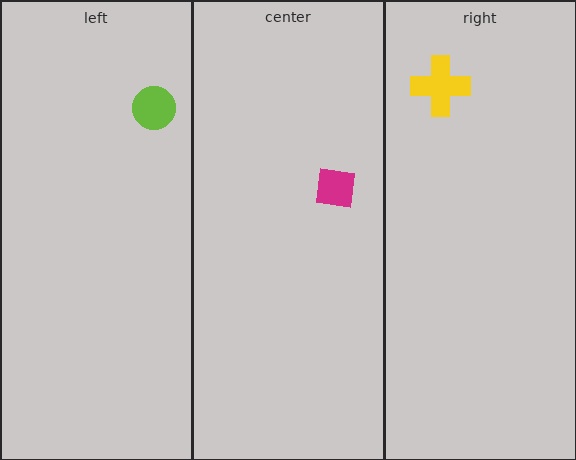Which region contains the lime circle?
The left region.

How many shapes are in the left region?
1.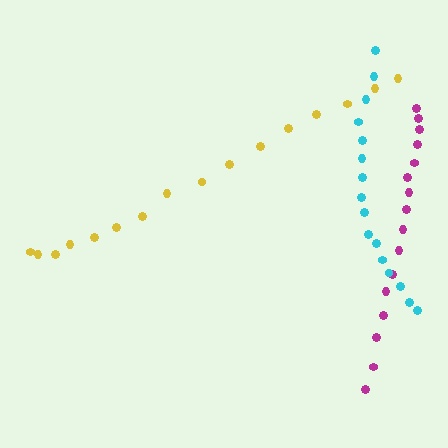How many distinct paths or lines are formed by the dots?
There are 3 distinct paths.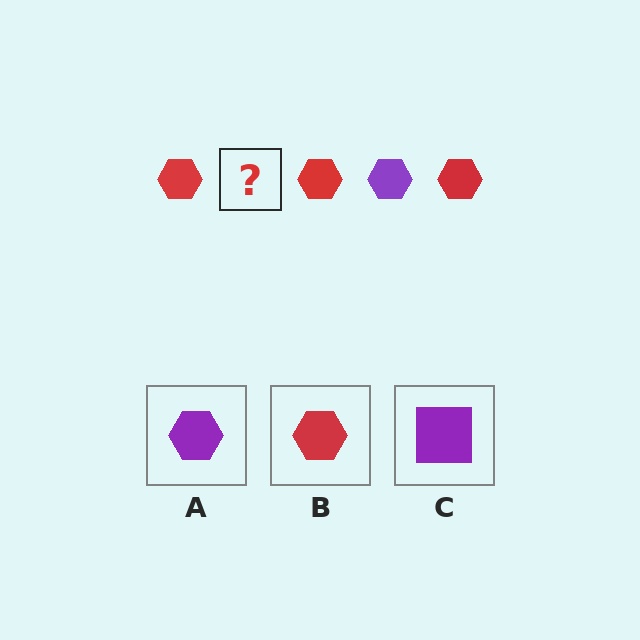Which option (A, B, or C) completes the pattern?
A.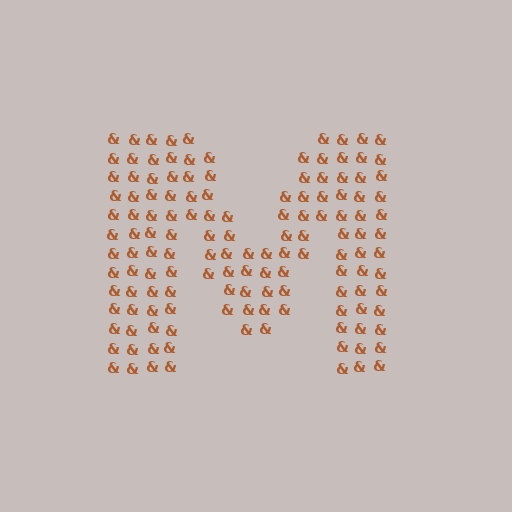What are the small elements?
The small elements are ampersands.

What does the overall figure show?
The overall figure shows the letter M.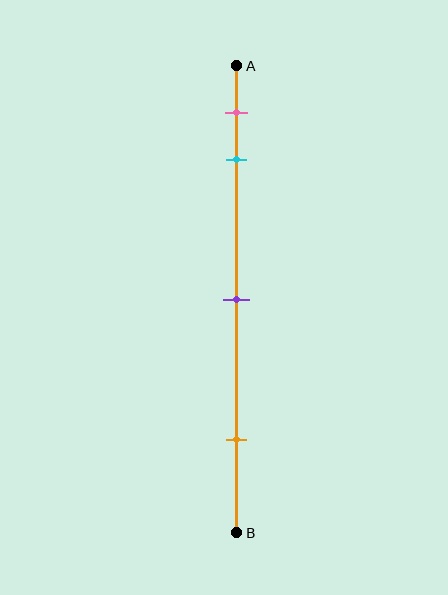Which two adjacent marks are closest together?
The pink and cyan marks are the closest adjacent pair.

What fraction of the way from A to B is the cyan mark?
The cyan mark is approximately 20% (0.2) of the way from A to B.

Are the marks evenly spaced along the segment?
No, the marks are not evenly spaced.